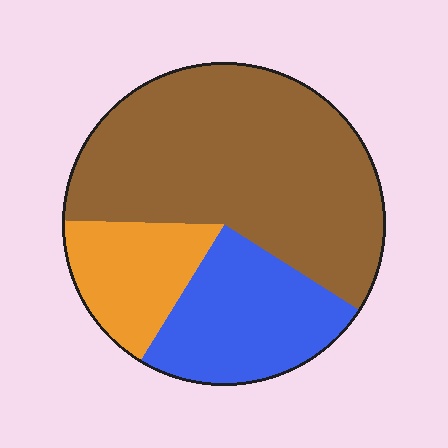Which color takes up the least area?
Orange, at roughly 15%.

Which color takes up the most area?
Brown, at roughly 60%.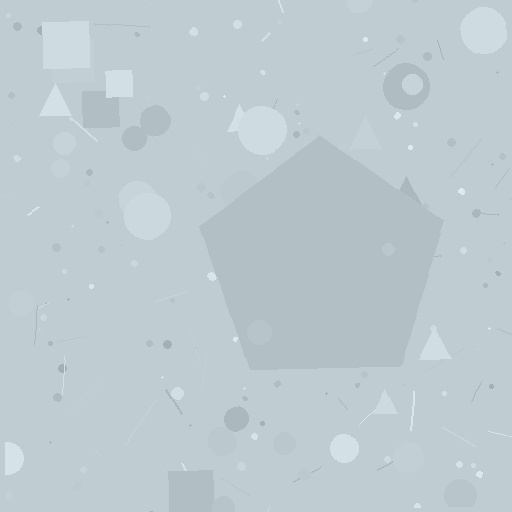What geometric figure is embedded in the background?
A pentagon is embedded in the background.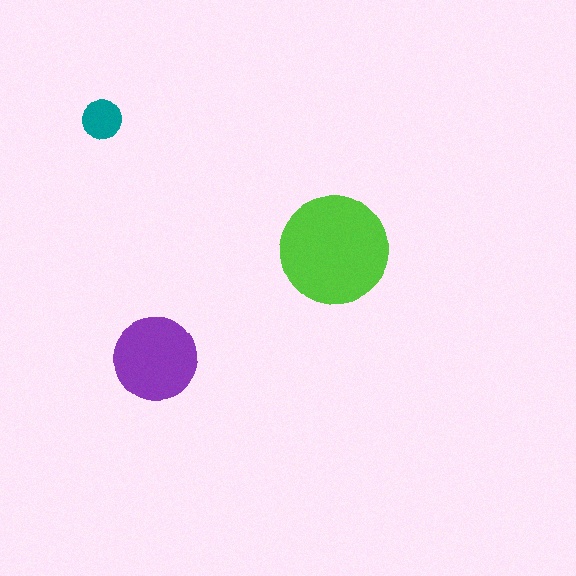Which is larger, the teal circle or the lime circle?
The lime one.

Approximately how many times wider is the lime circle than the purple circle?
About 1.5 times wider.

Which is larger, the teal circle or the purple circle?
The purple one.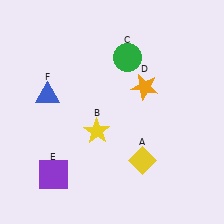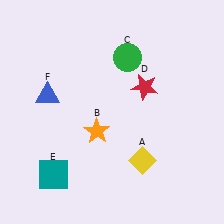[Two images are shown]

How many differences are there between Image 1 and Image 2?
There are 3 differences between the two images.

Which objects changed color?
B changed from yellow to orange. D changed from orange to red. E changed from purple to teal.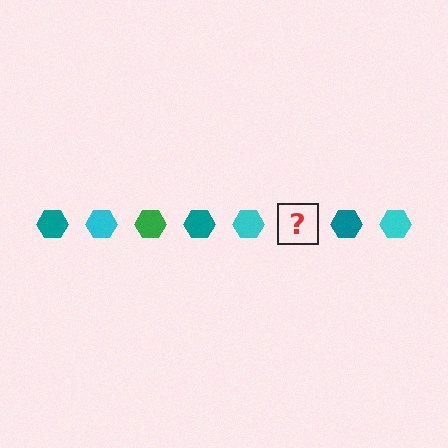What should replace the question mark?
The question mark should be replaced with a green hexagon.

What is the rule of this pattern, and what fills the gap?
The rule is that the pattern cycles through teal, cyan, green hexagons. The gap should be filled with a green hexagon.